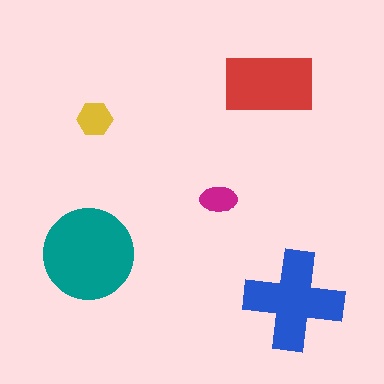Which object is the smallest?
The magenta ellipse.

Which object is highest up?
The red rectangle is topmost.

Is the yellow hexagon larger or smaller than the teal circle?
Smaller.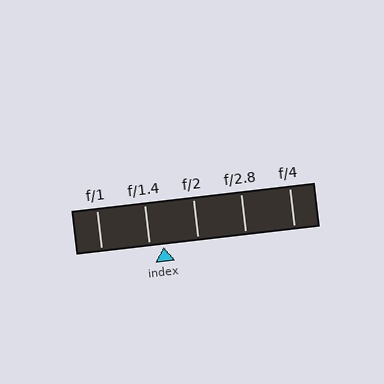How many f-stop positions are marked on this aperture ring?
There are 5 f-stop positions marked.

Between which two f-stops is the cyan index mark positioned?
The index mark is between f/1.4 and f/2.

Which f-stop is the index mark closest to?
The index mark is closest to f/1.4.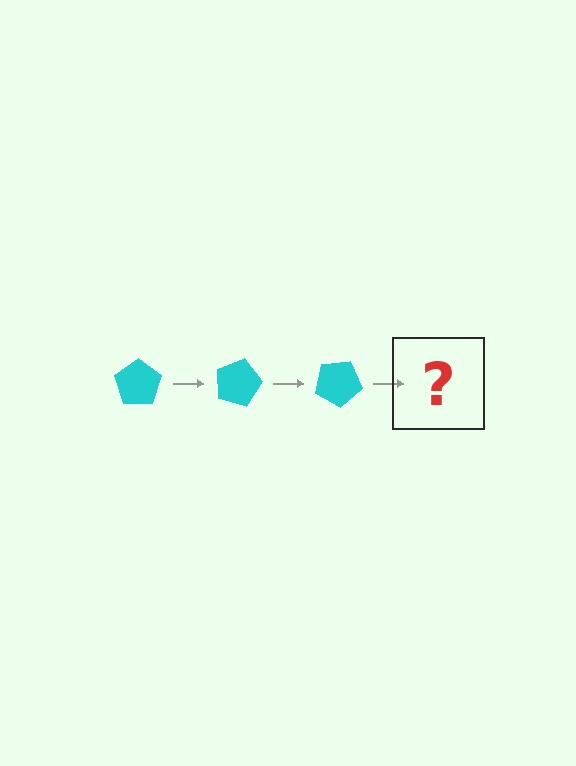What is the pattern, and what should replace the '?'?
The pattern is that the pentagon rotates 15 degrees each step. The '?' should be a cyan pentagon rotated 45 degrees.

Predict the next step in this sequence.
The next step is a cyan pentagon rotated 45 degrees.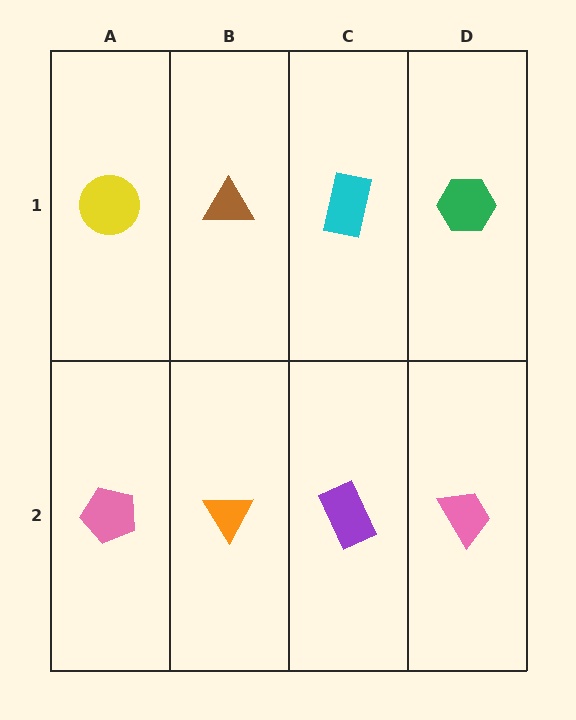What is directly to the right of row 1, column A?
A brown triangle.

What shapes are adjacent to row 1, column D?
A pink trapezoid (row 2, column D), a cyan rectangle (row 1, column C).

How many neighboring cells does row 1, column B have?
3.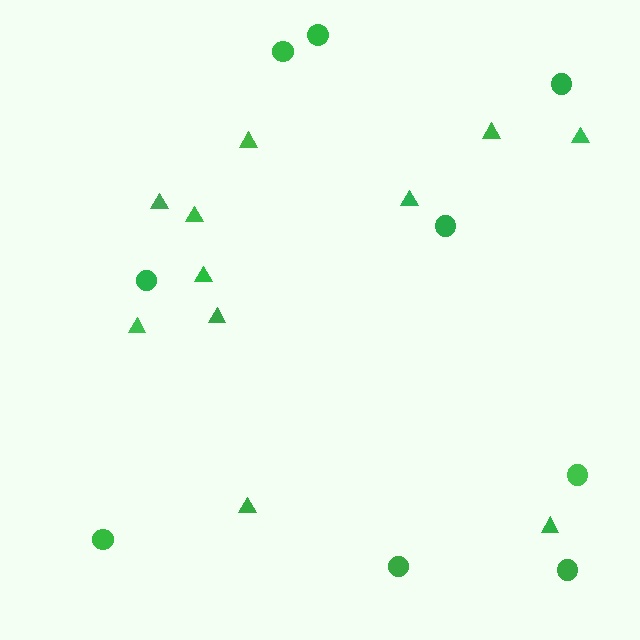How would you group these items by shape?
There are 2 groups: one group of triangles (11) and one group of circles (9).